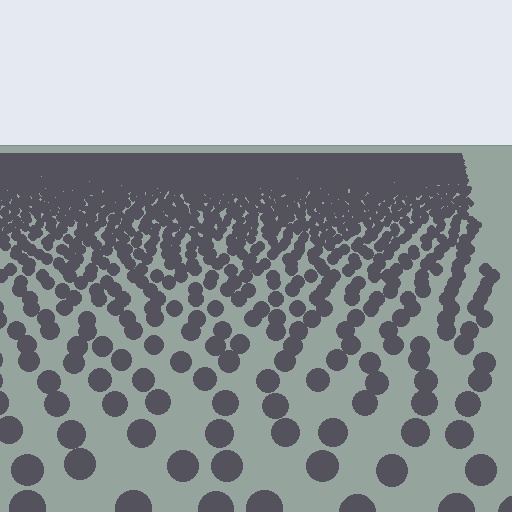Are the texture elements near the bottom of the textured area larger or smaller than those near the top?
Larger. Near the bottom, elements are closer to the viewer and appear at a bigger on-screen size.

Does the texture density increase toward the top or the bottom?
Density increases toward the top.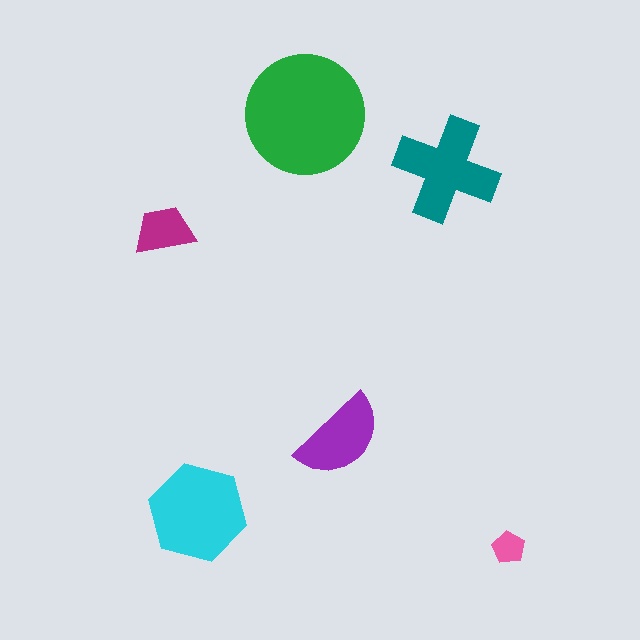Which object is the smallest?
The pink pentagon.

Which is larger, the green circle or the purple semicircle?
The green circle.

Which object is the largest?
The green circle.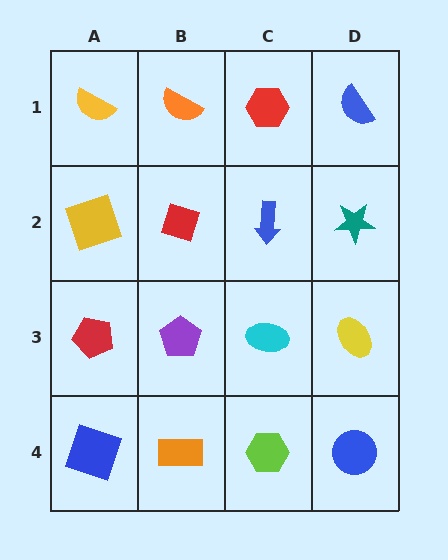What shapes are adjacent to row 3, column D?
A teal star (row 2, column D), a blue circle (row 4, column D), a cyan ellipse (row 3, column C).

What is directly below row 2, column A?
A red pentagon.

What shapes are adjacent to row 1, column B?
A red diamond (row 2, column B), a yellow semicircle (row 1, column A), a red hexagon (row 1, column C).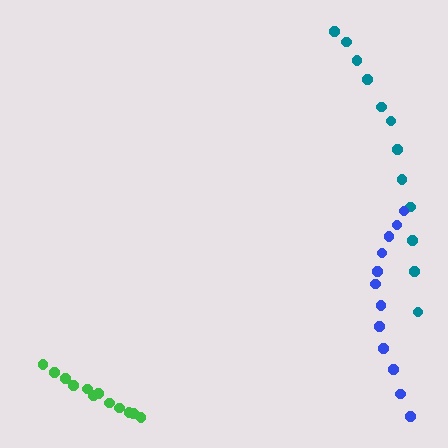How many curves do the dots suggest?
There are 3 distinct paths.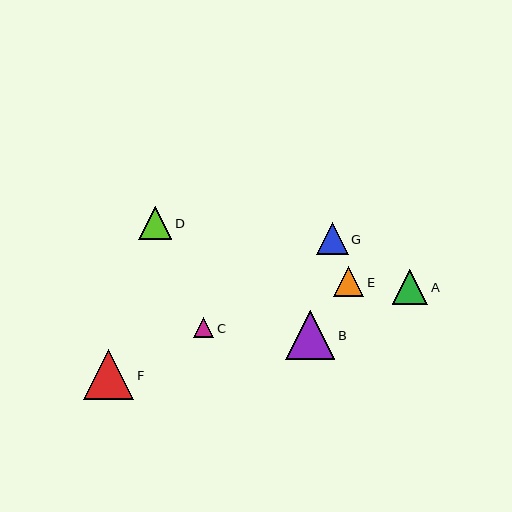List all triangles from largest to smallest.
From largest to smallest: F, B, A, D, G, E, C.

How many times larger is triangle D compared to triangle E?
Triangle D is approximately 1.1 times the size of triangle E.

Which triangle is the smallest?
Triangle C is the smallest with a size of approximately 20 pixels.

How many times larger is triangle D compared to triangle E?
Triangle D is approximately 1.1 times the size of triangle E.